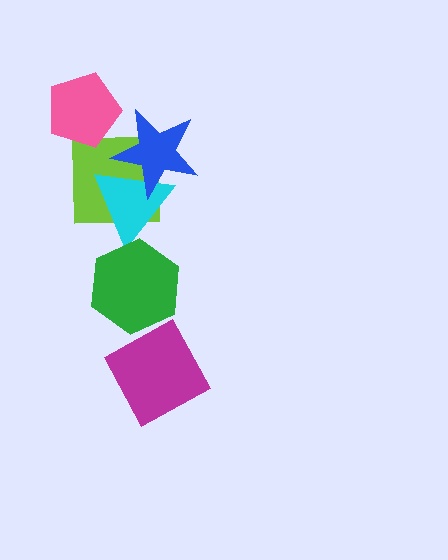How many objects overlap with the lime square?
2 objects overlap with the lime square.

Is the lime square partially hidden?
Yes, it is partially covered by another shape.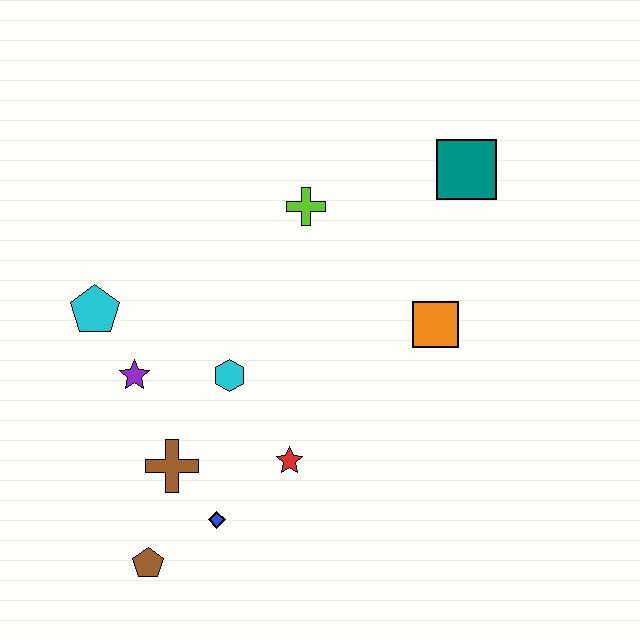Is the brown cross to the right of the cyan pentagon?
Yes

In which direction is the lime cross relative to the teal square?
The lime cross is to the left of the teal square.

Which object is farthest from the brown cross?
The teal square is farthest from the brown cross.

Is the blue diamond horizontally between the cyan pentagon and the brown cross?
No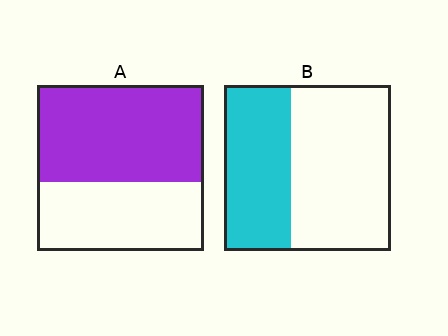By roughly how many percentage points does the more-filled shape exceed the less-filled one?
By roughly 20 percentage points (A over B).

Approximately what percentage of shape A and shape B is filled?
A is approximately 60% and B is approximately 40%.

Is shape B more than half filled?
No.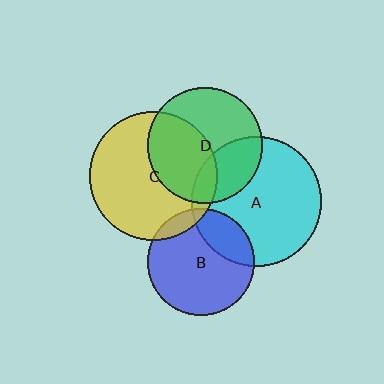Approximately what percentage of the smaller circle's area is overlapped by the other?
Approximately 30%.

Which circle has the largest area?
Circle A (cyan).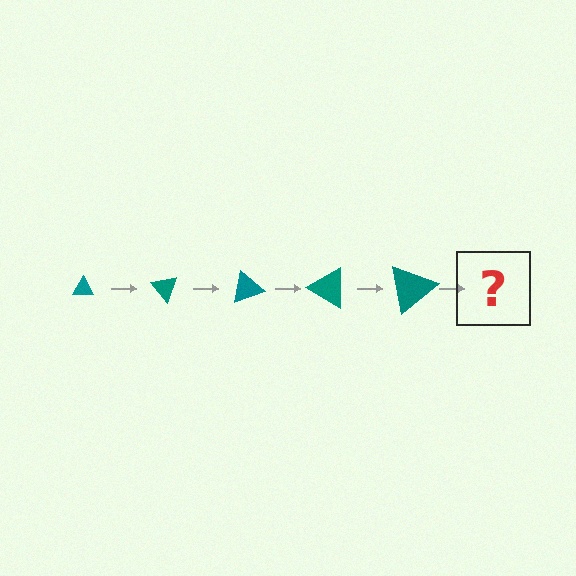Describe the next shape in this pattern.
It should be a triangle, larger than the previous one and rotated 250 degrees from the start.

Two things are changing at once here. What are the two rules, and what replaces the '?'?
The two rules are that the triangle grows larger each step and it rotates 50 degrees each step. The '?' should be a triangle, larger than the previous one and rotated 250 degrees from the start.